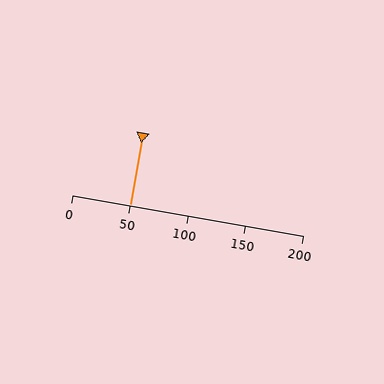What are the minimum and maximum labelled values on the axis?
The axis runs from 0 to 200.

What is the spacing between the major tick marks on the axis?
The major ticks are spaced 50 apart.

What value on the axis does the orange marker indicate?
The marker indicates approximately 50.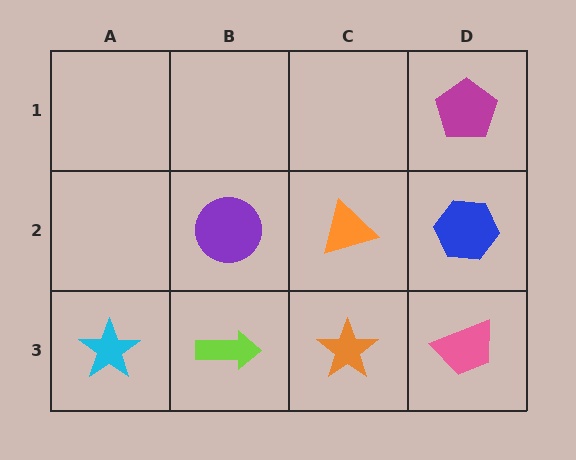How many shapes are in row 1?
1 shape.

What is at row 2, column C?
An orange triangle.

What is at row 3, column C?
An orange star.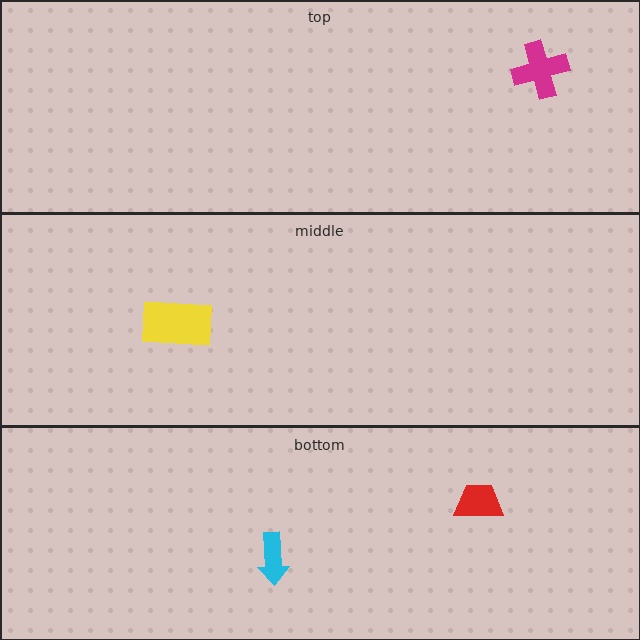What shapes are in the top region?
The magenta cross.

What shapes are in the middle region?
The yellow rectangle.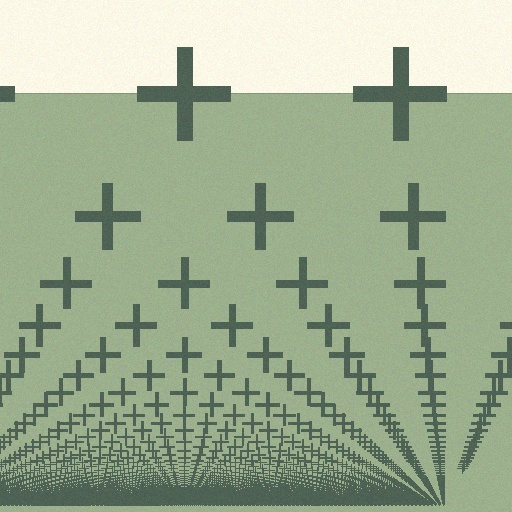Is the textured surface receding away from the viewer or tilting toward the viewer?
The surface appears to tilt toward the viewer. Texture elements get larger and sparser toward the top.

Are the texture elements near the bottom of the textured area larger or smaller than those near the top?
Smaller. The gradient is inverted — elements near the bottom are smaller and denser.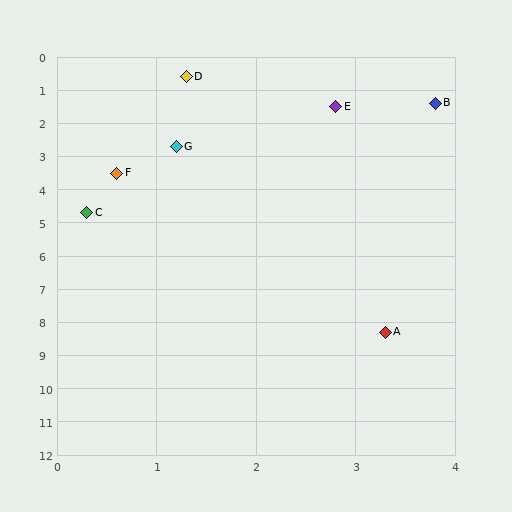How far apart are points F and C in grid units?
Points F and C are about 1.2 grid units apart.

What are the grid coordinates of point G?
Point G is at approximately (1.2, 2.7).